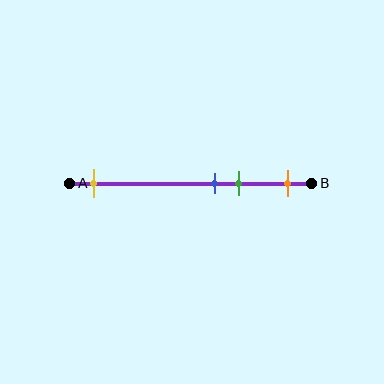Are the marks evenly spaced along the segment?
No, the marks are not evenly spaced.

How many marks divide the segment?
There are 4 marks dividing the segment.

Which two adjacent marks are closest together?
The blue and green marks are the closest adjacent pair.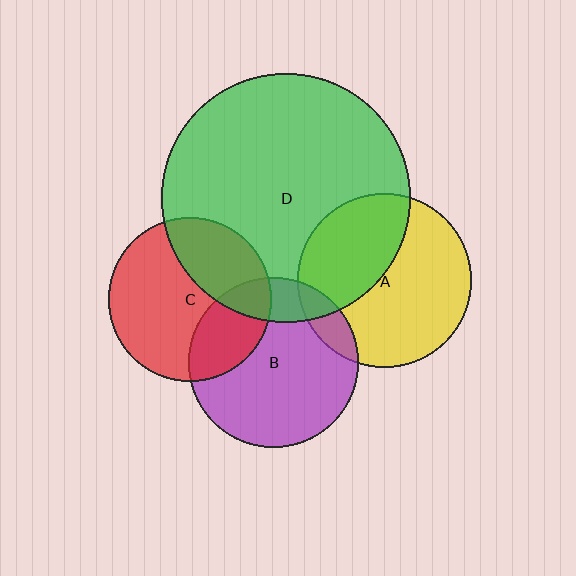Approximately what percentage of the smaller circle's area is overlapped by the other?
Approximately 40%.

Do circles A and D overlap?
Yes.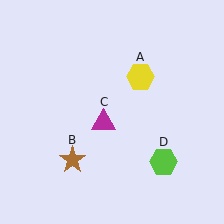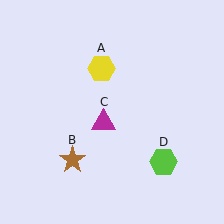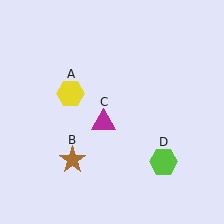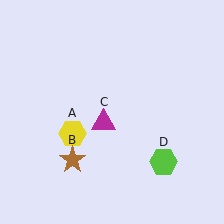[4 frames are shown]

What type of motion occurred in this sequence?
The yellow hexagon (object A) rotated counterclockwise around the center of the scene.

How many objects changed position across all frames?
1 object changed position: yellow hexagon (object A).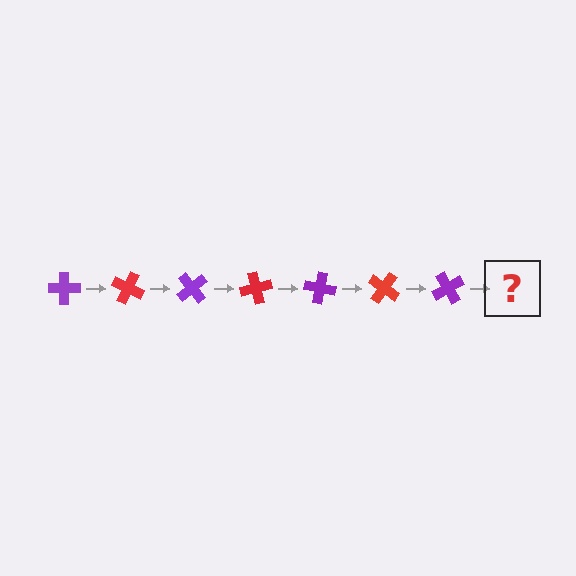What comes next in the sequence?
The next element should be a red cross, rotated 175 degrees from the start.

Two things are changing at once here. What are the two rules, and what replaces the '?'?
The two rules are that it rotates 25 degrees each step and the color cycles through purple and red. The '?' should be a red cross, rotated 175 degrees from the start.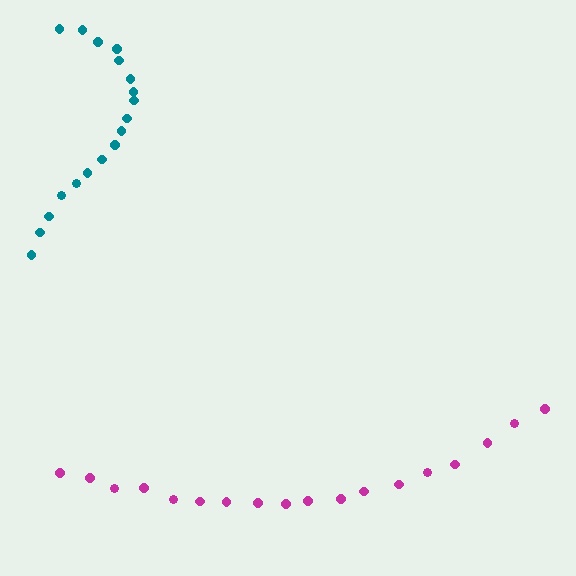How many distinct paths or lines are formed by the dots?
There are 2 distinct paths.